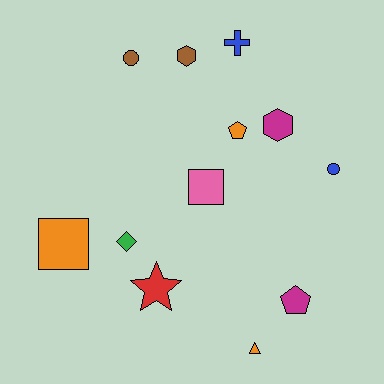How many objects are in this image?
There are 12 objects.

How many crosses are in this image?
There is 1 cross.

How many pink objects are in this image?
There is 1 pink object.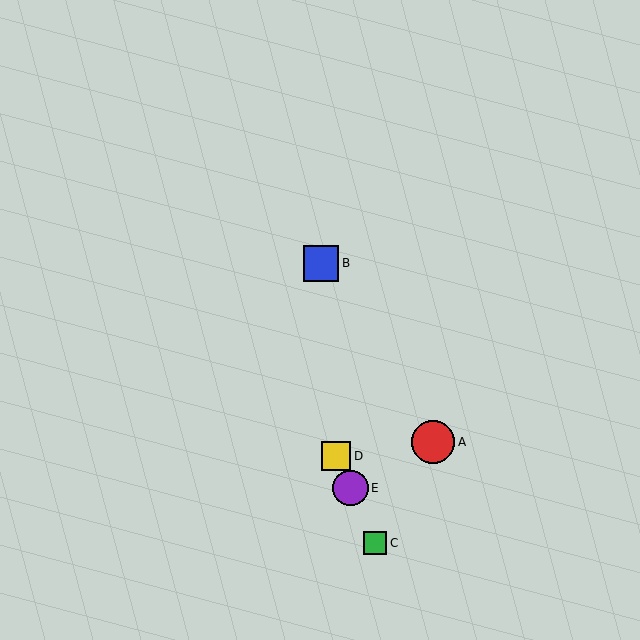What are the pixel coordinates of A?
Object A is at (433, 442).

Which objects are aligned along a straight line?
Objects C, D, E are aligned along a straight line.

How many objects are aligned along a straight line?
3 objects (C, D, E) are aligned along a straight line.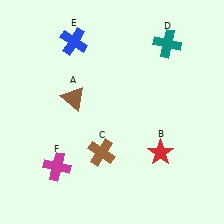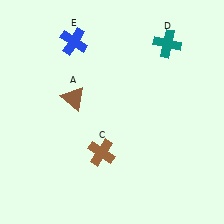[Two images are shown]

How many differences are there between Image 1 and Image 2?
There are 2 differences between the two images.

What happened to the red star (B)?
The red star (B) was removed in Image 2. It was in the bottom-right area of Image 1.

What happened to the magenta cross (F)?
The magenta cross (F) was removed in Image 2. It was in the bottom-left area of Image 1.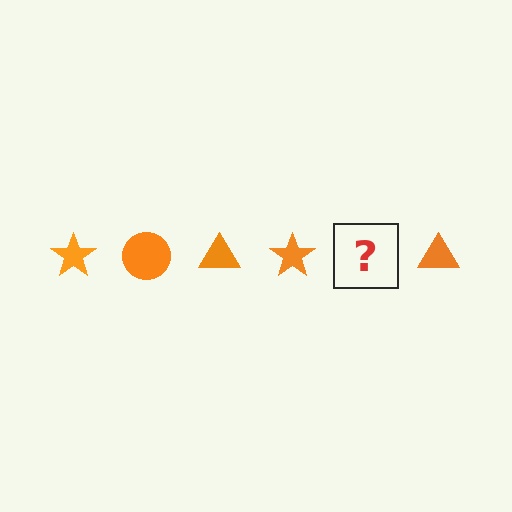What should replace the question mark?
The question mark should be replaced with an orange circle.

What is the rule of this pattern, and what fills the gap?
The rule is that the pattern cycles through star, circle, triangle shapes in orange. The gap should be filled with an orange circle.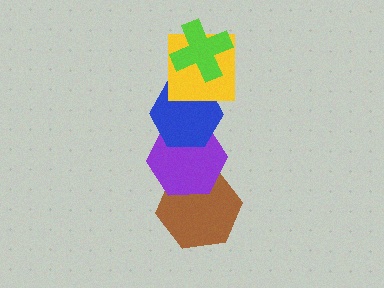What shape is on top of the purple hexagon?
The blue hexagon is on top of the purple hexagon.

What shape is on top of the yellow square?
The lime cross is on top of the yellow square.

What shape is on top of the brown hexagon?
The purple hexagon is on top of the brown hexagon.